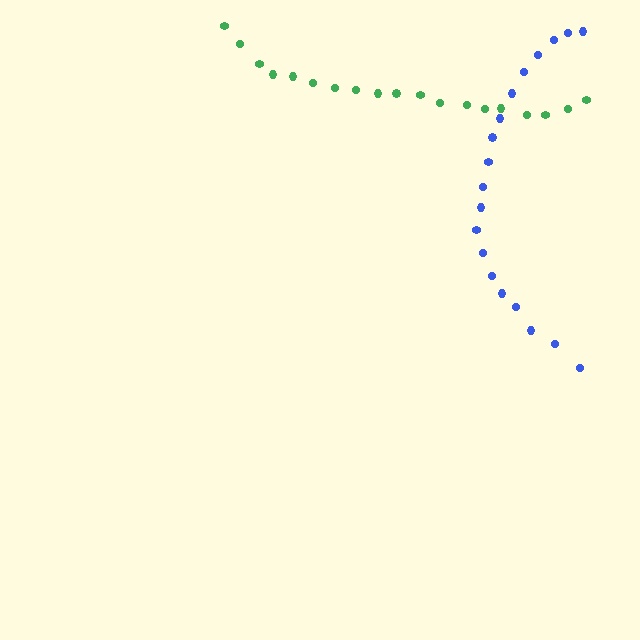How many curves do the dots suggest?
There are 2 distinct paths.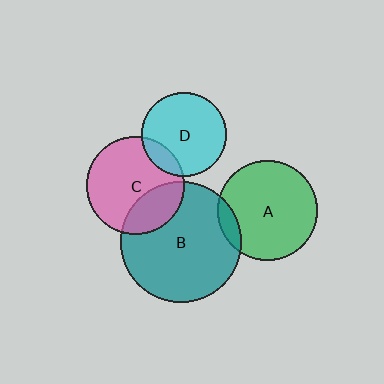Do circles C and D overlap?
Yes.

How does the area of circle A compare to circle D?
Approximately 1.4 times.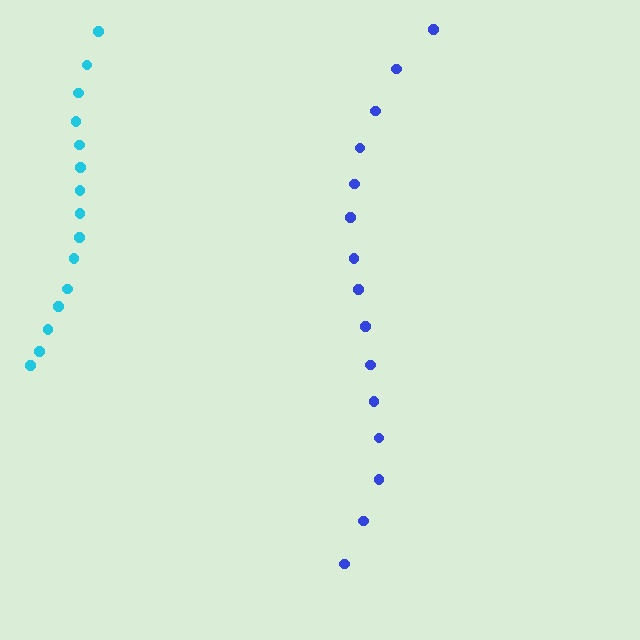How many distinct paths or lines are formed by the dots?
There are 2 distinct paths.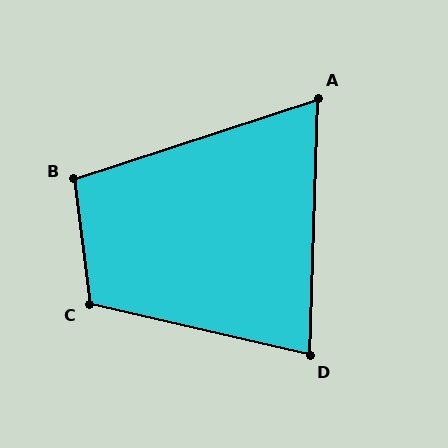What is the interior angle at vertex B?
Approximately 101 degrees (obtuse).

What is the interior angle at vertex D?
Approximately 79 degrees (acute).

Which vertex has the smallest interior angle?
A, at approximately 70 degrees.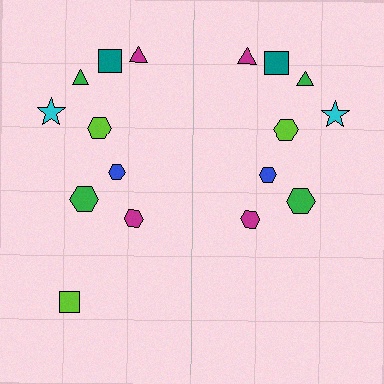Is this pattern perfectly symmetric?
No, the pattern is not perfectly symmetric. A lime square is missing from the right side.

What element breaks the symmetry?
A lime square is missing from the right side.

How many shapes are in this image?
There are 17 shapes in this image.